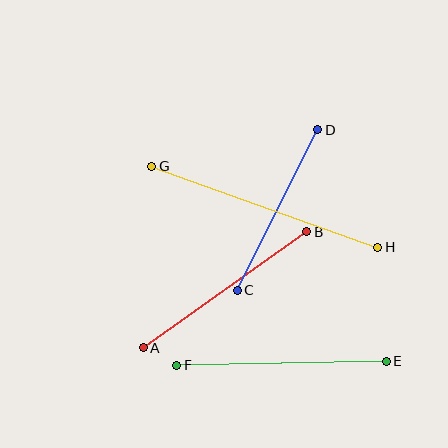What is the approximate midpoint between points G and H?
The midpoint is at approximately (265, 207) pixels.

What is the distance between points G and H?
The distance is approximately 240 pixels.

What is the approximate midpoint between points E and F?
The midpoint is at approximately (281, 363) pixels.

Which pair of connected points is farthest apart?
Points G and H are farthest apart.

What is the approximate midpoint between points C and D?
The midpoint is at approximately (277, 210) pixels.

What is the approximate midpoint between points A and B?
The midpoint is at approximately (225, 290) pixels.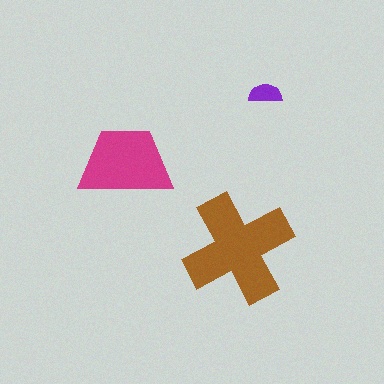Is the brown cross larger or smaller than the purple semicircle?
Larger.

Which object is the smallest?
The purple semicircle.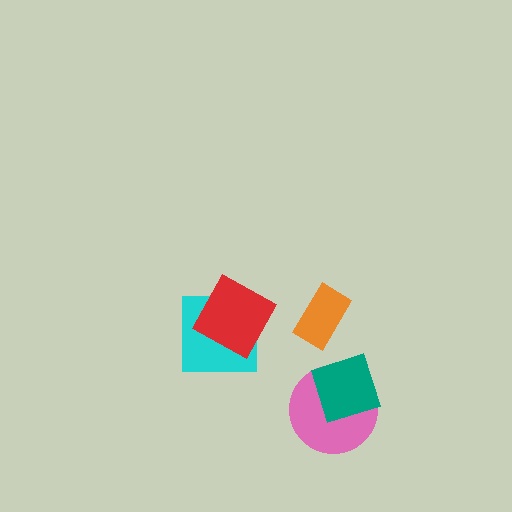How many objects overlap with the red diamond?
1 object overlaps with the red diamond.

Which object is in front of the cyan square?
The red diamond is in front of the cyan square.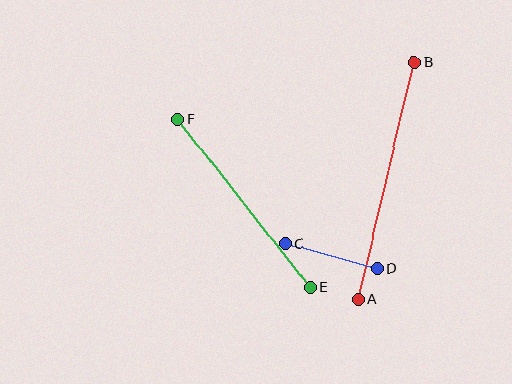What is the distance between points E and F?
The distance is approximately 214 pixels.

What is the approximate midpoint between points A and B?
The midpoint is at approximately (386, 181) pixels.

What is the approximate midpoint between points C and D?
The midpoint is at approximately (331, 256) pixels.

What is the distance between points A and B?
The distance is approximately 243 pixels.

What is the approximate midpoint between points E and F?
The midpoint is at approximately (244, 203) pixels.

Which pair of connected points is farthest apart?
Points A and B are farthest apart.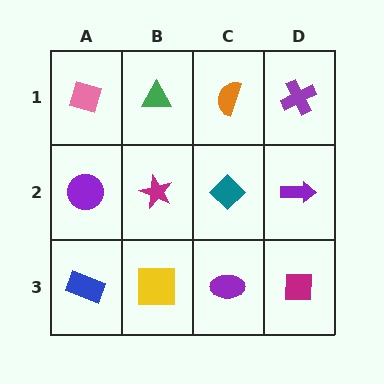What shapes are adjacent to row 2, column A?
A pink diamond (row 1, column A), a blue rectangle (row 3, column A), a magenta star (row 2, column B).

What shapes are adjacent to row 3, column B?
A magenta star (row 2, column B), a blue rectangle (row 3, column A), a purple ellipse (row 3, column C).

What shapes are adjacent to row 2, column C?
An orange semicircle (row 1, column C), a purple ellipse (row 3, column C), a magenta star (row 2, column B), a purple arrow (row 2, column D).